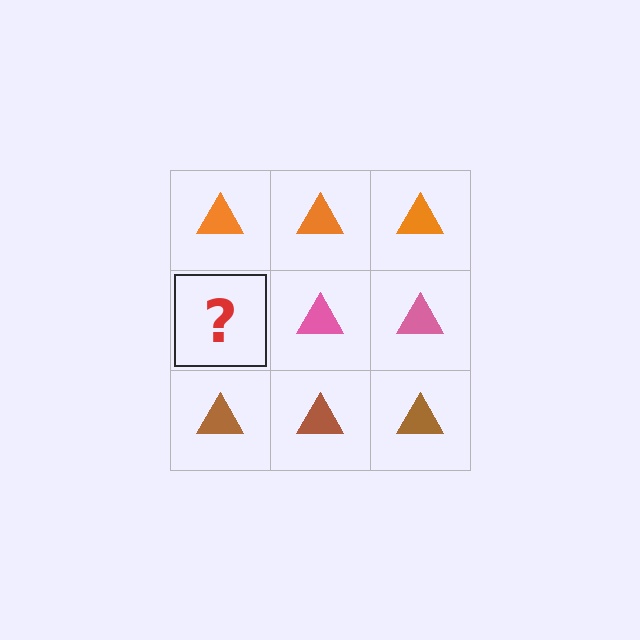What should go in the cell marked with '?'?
The missing cell should contain a pink triangle.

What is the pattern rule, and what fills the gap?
The rule is that each row has a consistent color. The gap should be filled with a pink triangle.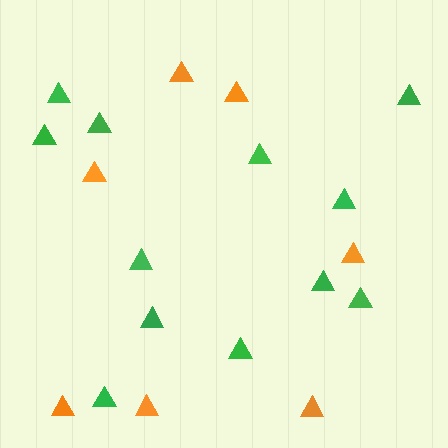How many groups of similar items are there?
There are 2 groups: one group of green triangles (12) and one group of orange triangles (7).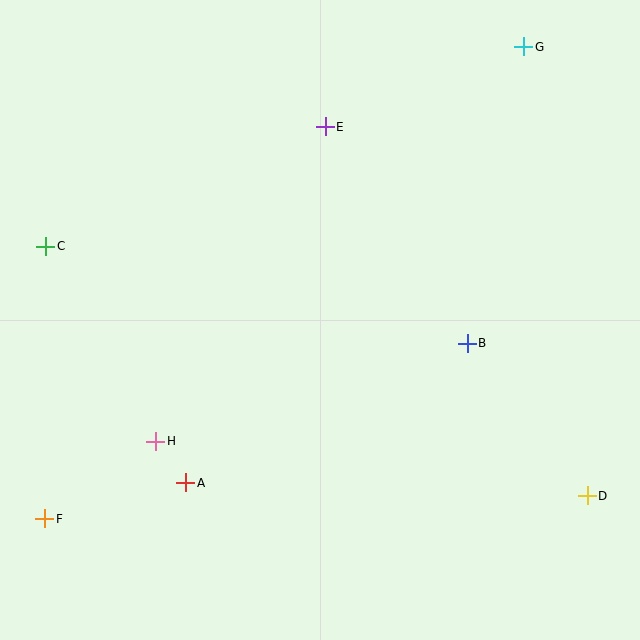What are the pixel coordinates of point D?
Point D is at (587, 496).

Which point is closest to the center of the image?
Point B at (467, 343) is closest to the center.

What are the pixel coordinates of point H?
Point H is at (156, 441).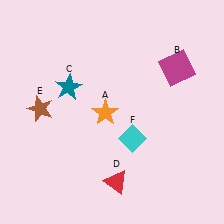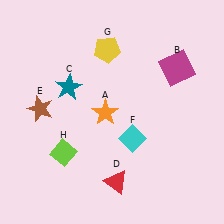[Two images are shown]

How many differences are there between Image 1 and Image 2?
There are 2 differences between the two images.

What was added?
A yellow pentagon (G), a lime diamond (H) were added in Image 2.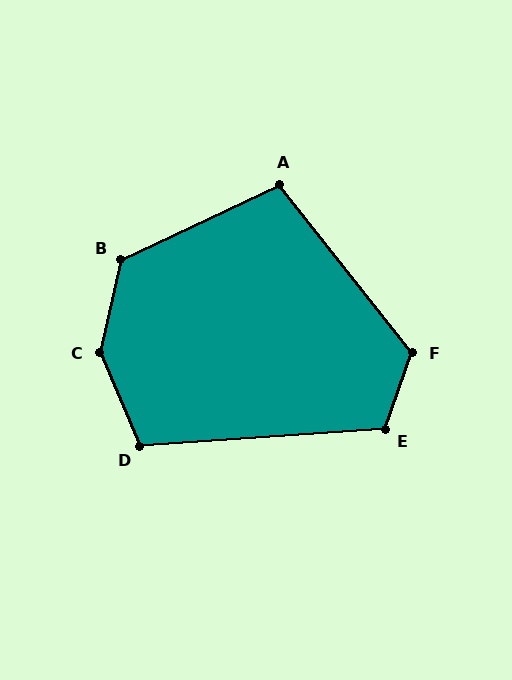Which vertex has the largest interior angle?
C, at approximately 143 degrees.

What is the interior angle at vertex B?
Approximately 128 degrees (obtuse).